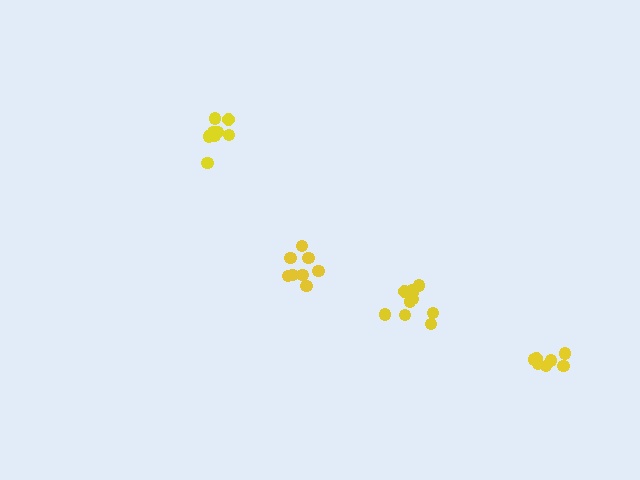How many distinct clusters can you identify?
There are 4 distinct clusters.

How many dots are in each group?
Group 1: 8 dots, Group 2: 7 dots, Group 3: 10 dots, Group 4: 11 dots (36 total).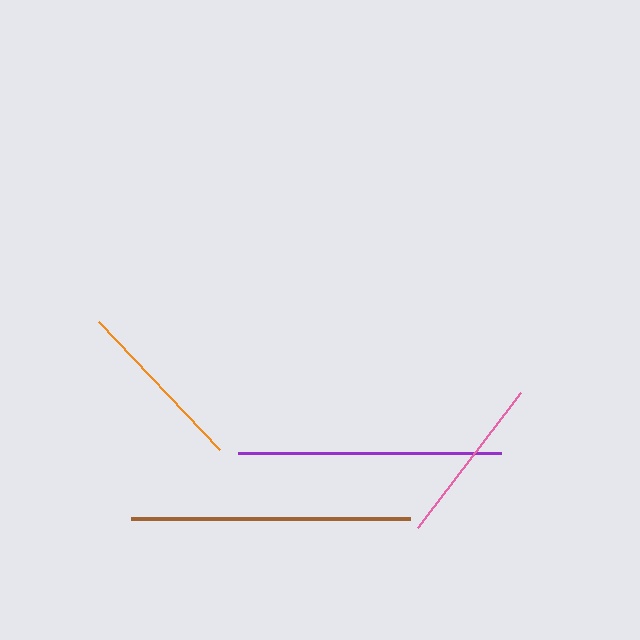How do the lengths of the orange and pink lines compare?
The orange and pink lines are approximately the same length.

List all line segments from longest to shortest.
From longest to shortest: brown, purple, orange, pink.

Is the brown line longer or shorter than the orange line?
The brown line is longer than the orange line.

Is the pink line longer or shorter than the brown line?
The brown line is longer than the pink line.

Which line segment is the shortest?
The pink line is the shortest at approximately 170 pixels.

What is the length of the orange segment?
The orange segment is approximately 176 pixels long.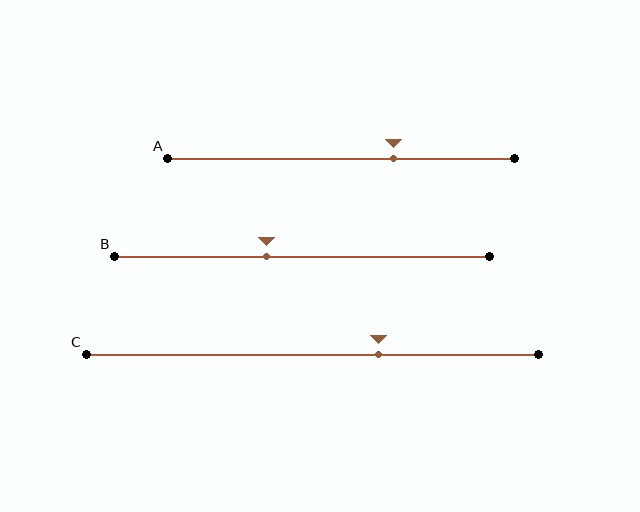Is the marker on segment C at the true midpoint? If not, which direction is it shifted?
No, the marker on segment C is shifted to the right by about 15% of the segment length.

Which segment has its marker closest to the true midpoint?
Segment B has its marker closest to the true midpoint.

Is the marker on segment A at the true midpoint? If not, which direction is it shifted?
No, the marker on segment A is shifted to the right by about 15% of the segment length.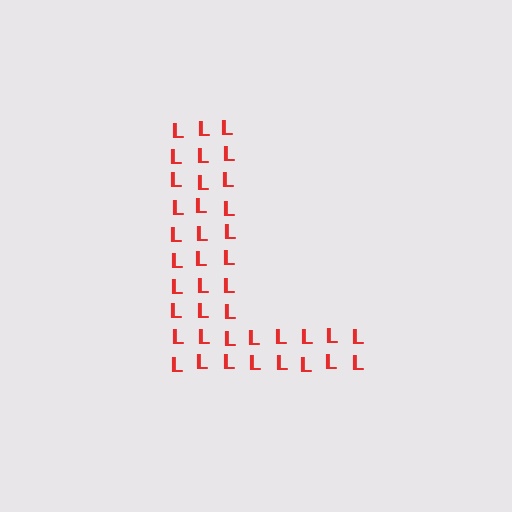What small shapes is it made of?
It is made of small letter L's.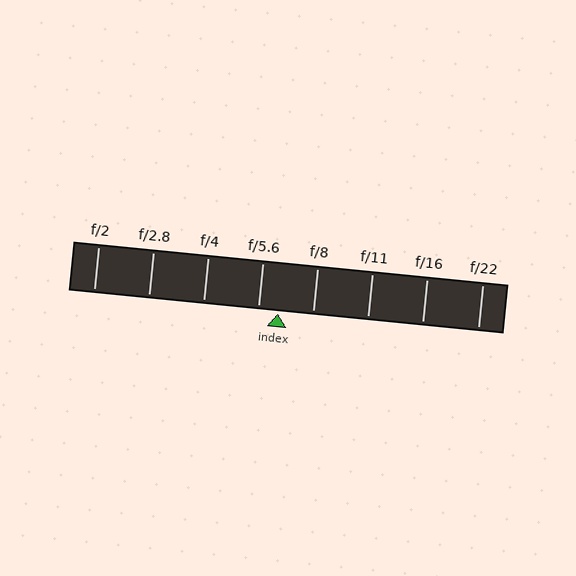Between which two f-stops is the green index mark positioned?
The index mark is between f/5.6 and f/8.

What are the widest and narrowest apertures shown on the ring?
The widest aperture shown is f/2 and the narrowest is f/22.